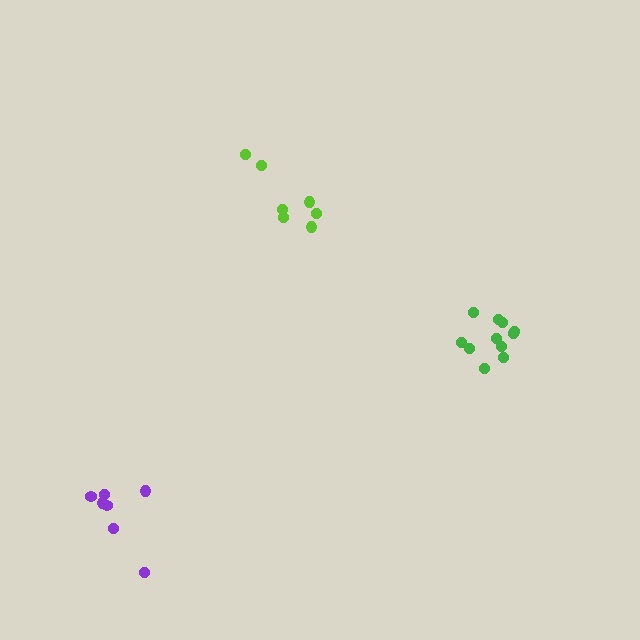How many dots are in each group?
Group 1: 7 dots, Group 2: 7 dots, Group 3: 11 dots (25 total).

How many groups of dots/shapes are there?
There are 3 groups.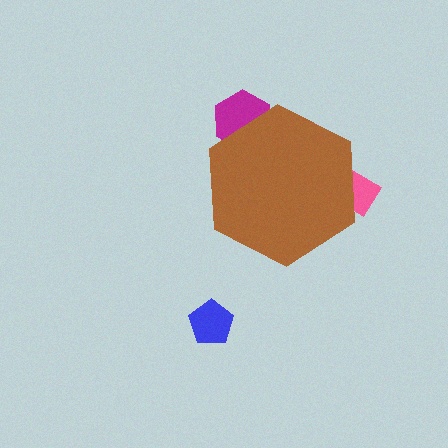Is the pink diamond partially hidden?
Yes, the pink diamond is partially hidden behind the brown hexagon.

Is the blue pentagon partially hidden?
No, the blue pentagon is fully visible.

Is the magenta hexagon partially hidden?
Yes, the magenta hexagon is partially hidden behind the brown hexagon.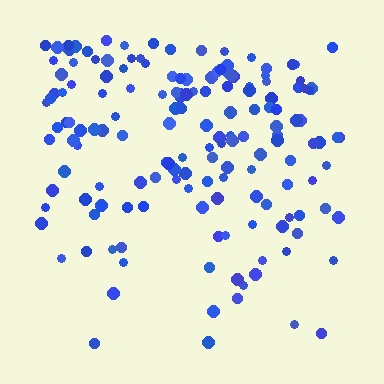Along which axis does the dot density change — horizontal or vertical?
Vertical.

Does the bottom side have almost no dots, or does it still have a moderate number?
Still a moderate number, just noticeably fewer than the top.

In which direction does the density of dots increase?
From bottom to top, with the top side densest.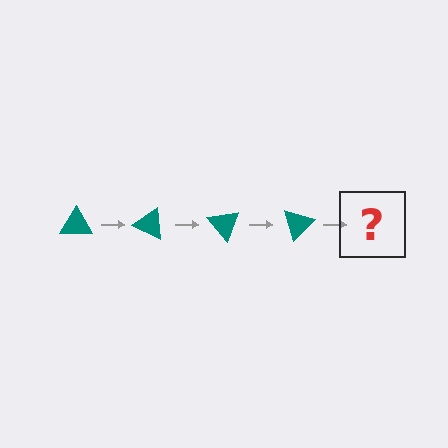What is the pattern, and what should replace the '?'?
The pattern is that the triangle rotates 25 degrees each step. The '?' should be a teal triangle rotated 100 degrees.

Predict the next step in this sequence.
The next step is a teal triangle rotated 100 degrees.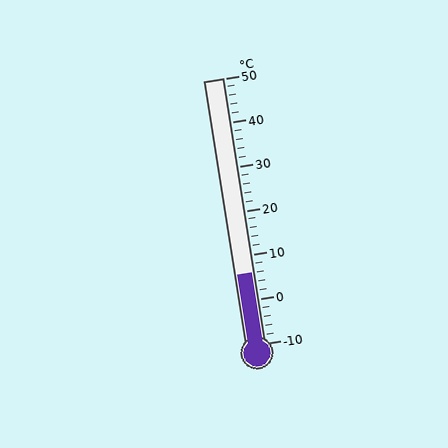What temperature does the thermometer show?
The thermometer shows approximately 6°C.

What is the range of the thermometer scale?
The thermometer scale ranges from -10°C to 50°C.